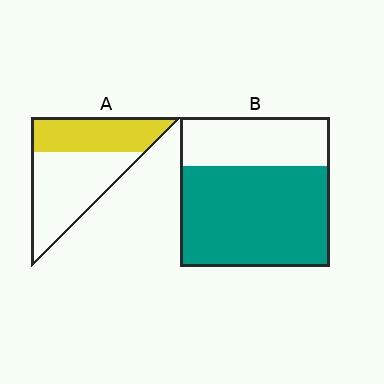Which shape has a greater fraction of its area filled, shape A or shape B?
Shape B.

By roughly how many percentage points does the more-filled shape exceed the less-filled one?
By roughly 25 percentage points (B over A).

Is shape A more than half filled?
No.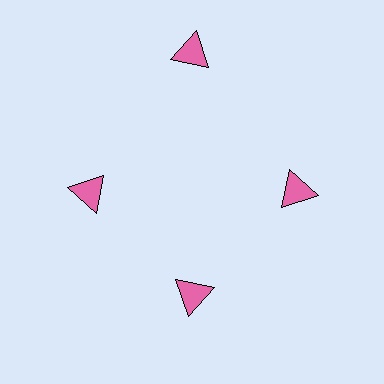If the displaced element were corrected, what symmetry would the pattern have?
It would have 4-fold rotational symmetry — the pattern would map onto itself every 90 degrees.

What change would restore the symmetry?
The symmetry would be restored by moving it inward, back onto the ring so that all 4 triangles sit at equal angles and equal distance from the center.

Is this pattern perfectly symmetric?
No. The 4 pink triangles are arranged in a ring, but one element near the 12 o'clock position is pushed outward from the center, breaking the 4-fold rotational symmetry.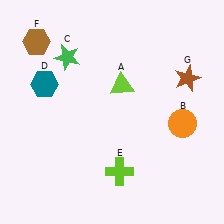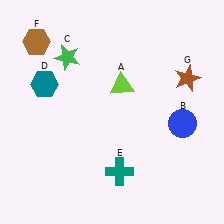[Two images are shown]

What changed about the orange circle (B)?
In Image 1, B is orange. In Image 2, it changed to blue.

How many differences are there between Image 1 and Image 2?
There are 2 differences between the two images.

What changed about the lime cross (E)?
In Image 1, E is lime. In Image 2, it changed to teal.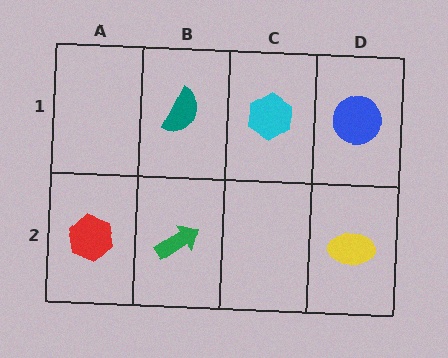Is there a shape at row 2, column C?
No, that cell is empty.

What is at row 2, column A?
A red hexagon.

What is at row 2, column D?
A yellow ellipse.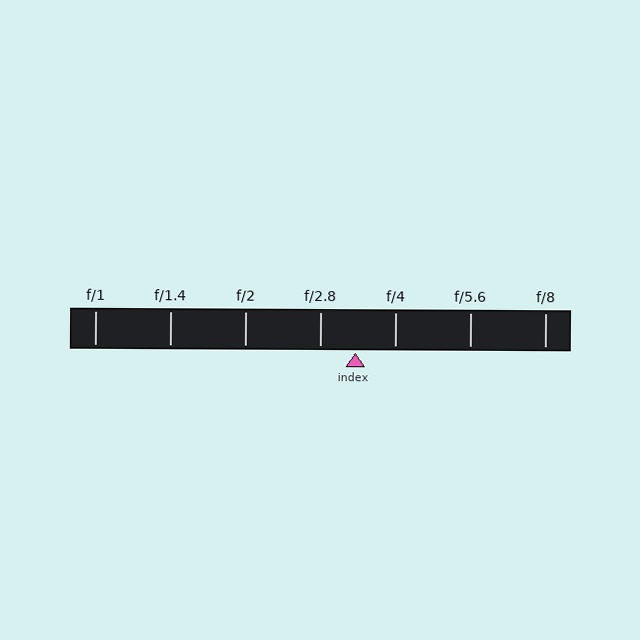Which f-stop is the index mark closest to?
The index mark is closest to f/2.8.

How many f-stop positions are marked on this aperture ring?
There are 7 f-stop positions marked.